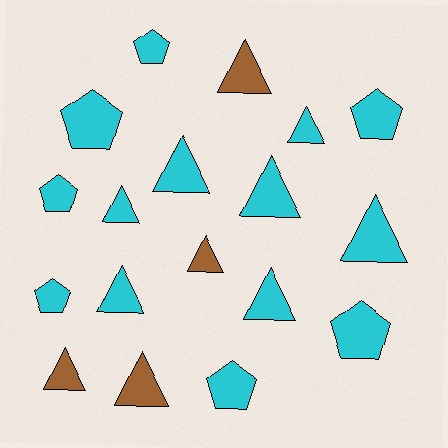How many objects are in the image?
There are 18 objects.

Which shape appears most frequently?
Triangle, with 11 objects.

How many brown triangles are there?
There are 4 brown triangles.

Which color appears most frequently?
Cyan, with 14 objects.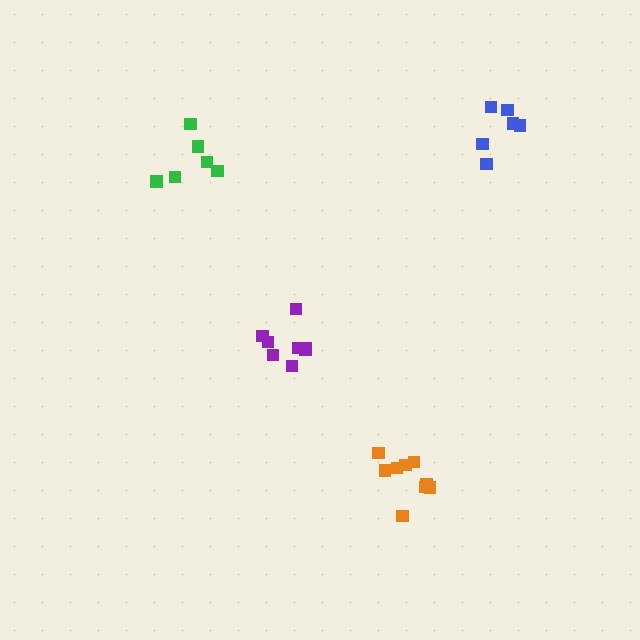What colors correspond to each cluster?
The clusters are colored: green, purple, blue, orange.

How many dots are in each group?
Group 1: 6 dots, Group 2: 8 dots, Group 3: 6 dots, Group 4: 9 dots (29 total).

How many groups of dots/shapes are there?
There are 4 groups.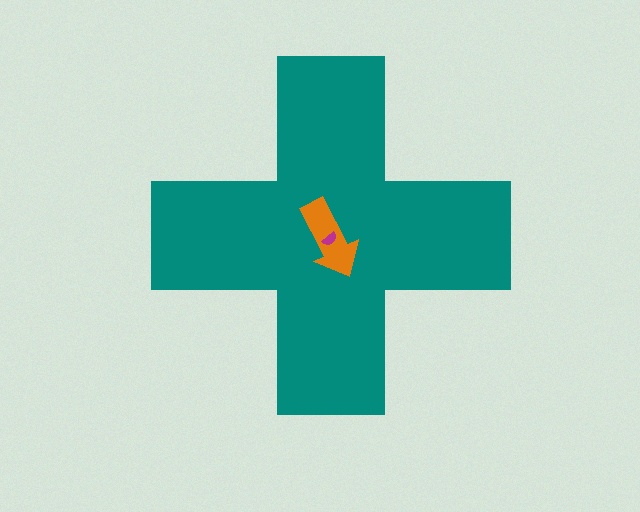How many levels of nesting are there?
3.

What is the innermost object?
The magenta semicircle.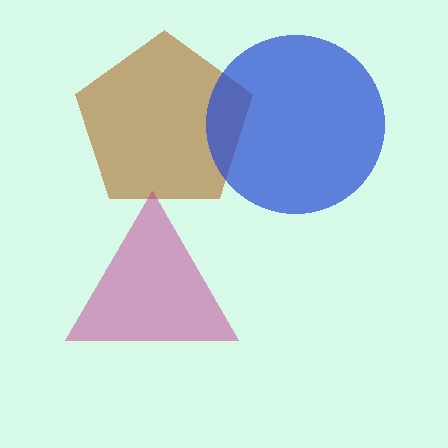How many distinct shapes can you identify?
There are 3 distinct shapes: a brown pentagon, a magenta triangle, a blue circle.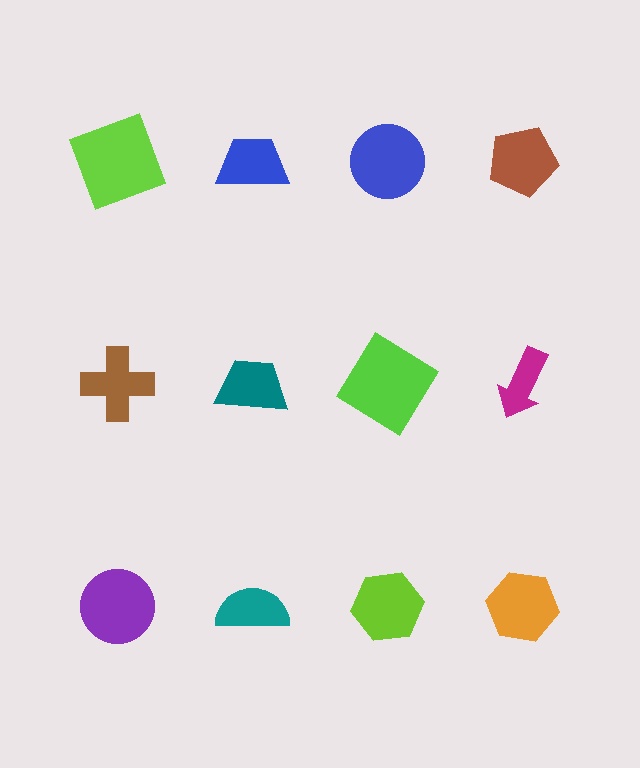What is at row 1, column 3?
A blue circle.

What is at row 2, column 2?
A teal trapezoid.